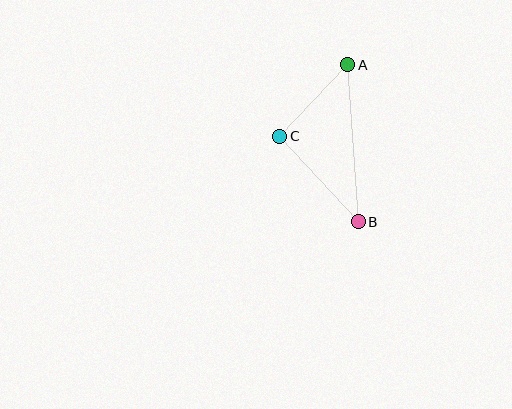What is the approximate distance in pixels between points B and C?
The distance between B and C is approximately 116 pixels.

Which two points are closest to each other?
Points A and C are closest to each other.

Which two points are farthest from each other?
Points A and B are farthest from each other.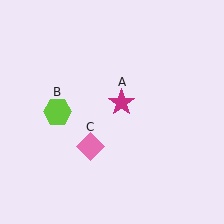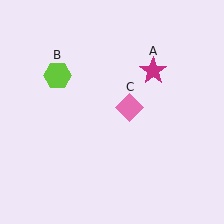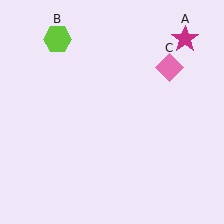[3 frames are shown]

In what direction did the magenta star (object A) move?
The magenta star (object A) moved up and to the right.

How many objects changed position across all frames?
3 objects changed position: magenta star (object A), lime hexagon (object B), pink diamond (object C).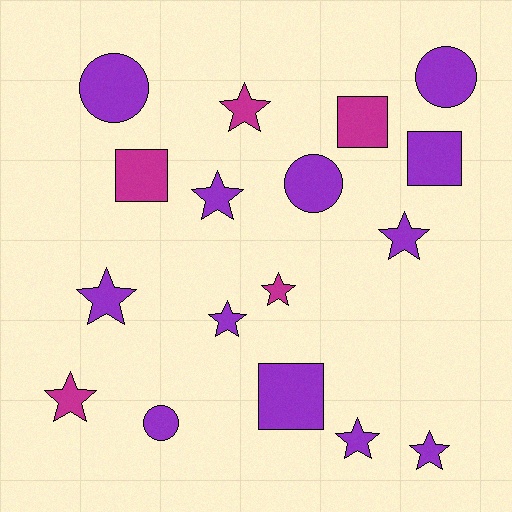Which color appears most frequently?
Purple, with 12 objects.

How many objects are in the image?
There are 17 objects.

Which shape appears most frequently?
Star, with 9 objects.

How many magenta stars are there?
There are 3 magenta stars.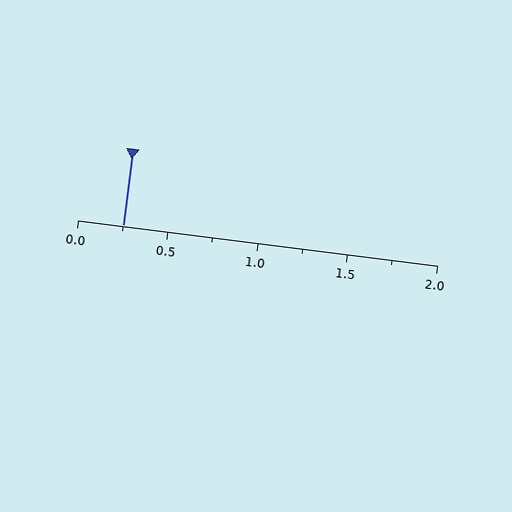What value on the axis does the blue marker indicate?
The marker indicates approximately 0.25.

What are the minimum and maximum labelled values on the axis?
The axis runs from 0.0 to 2.0.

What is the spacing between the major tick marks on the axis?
The major ticks are spaced 0.5 apart.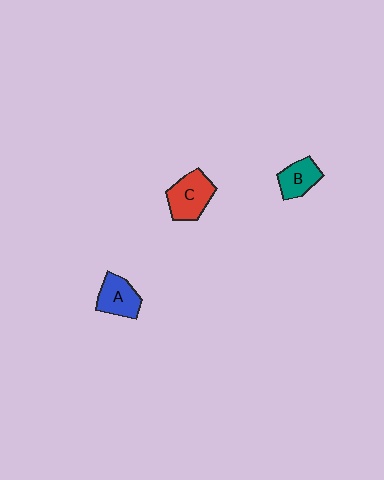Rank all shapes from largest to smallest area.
From largest to smallest: C (red), A (blue), B (teal).